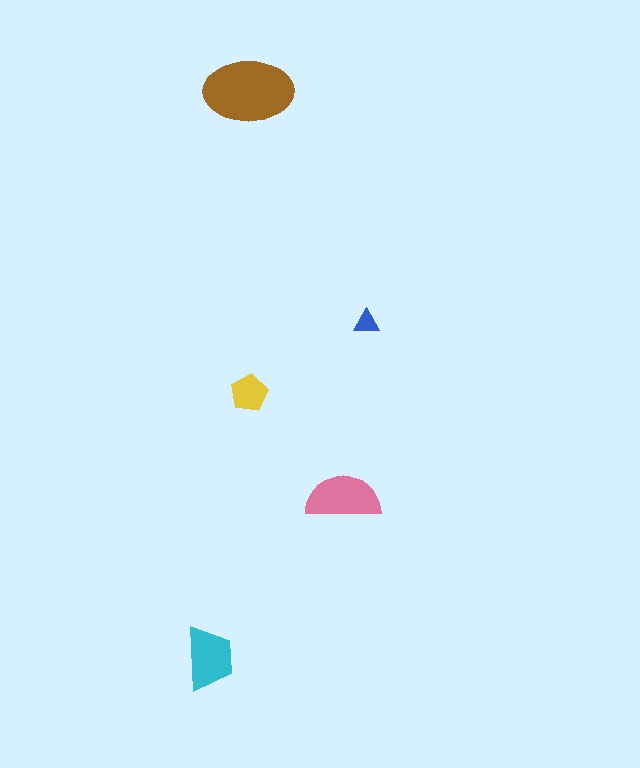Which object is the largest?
The brown ellipse.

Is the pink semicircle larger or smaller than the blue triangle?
Larger.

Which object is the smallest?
The blue triangle.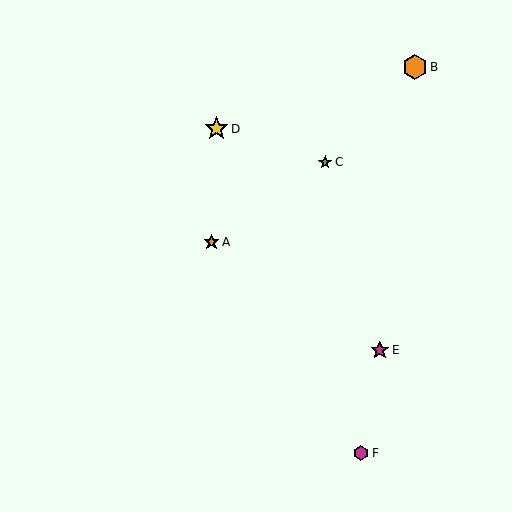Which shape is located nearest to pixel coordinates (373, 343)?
The magenta star (labeled E) at (380, 350) is nearest to that location.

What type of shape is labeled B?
Shape B is an orange hexagon.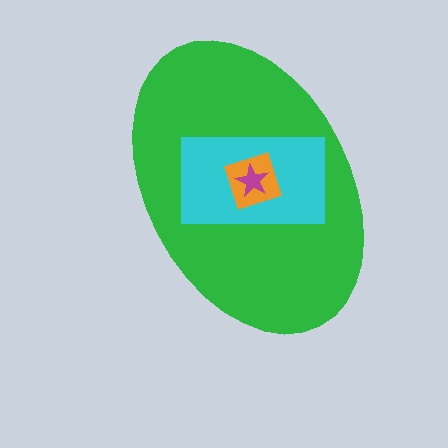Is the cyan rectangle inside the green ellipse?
Yes.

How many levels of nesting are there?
4.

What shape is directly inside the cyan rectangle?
The orange diamond.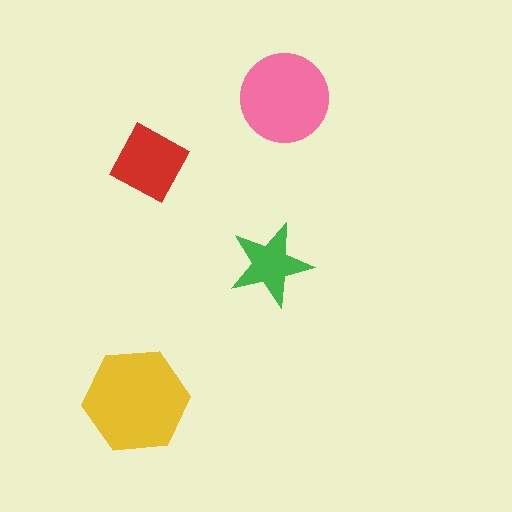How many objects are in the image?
There are 4 objects in the image.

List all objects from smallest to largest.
The green star, the red square, the pink circle, the yellow hexagon.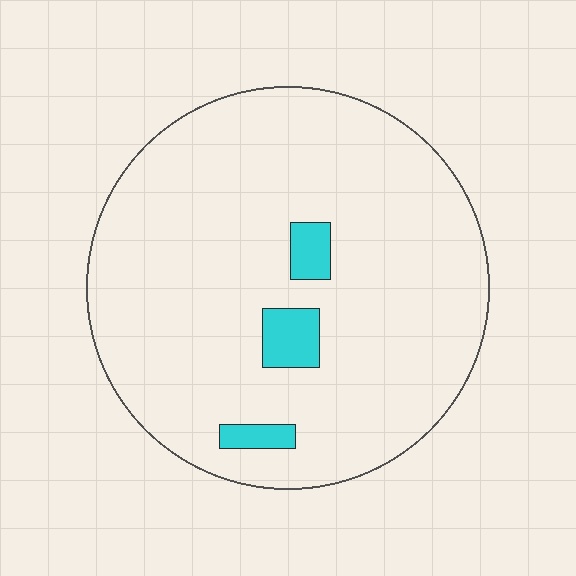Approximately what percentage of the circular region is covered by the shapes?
Approximately 5%.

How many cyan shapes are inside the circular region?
3.